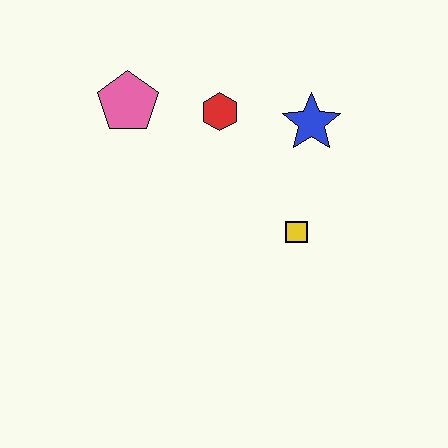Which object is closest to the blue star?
The red hexagon is closest to the blue star.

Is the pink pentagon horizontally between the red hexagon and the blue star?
No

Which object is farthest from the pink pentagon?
The yellow square is farthest from the pink pentagon.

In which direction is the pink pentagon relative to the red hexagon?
The pink pentagon is to the left of the red hexagon.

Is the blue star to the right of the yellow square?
Yes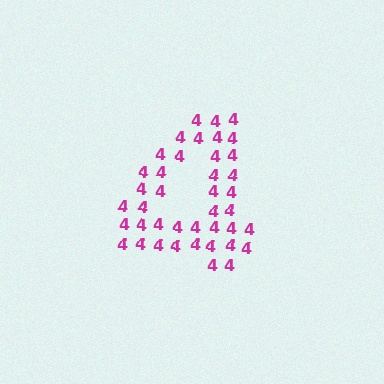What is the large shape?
The large shape is the digit 4.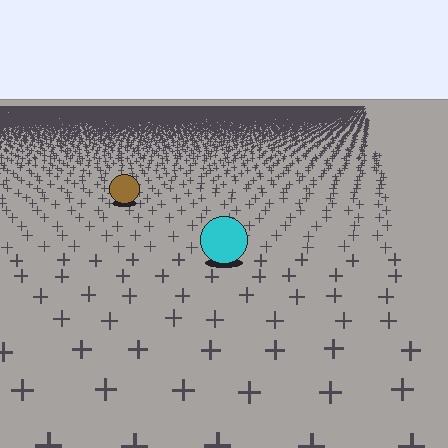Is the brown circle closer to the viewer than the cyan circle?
No. The cyan circle is closer — you can tell from the texture gradient: the ground texture is coarser near it.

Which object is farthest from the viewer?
The brown circle is farthest from the viewer. It appears smaller and the ground texture around it is denser.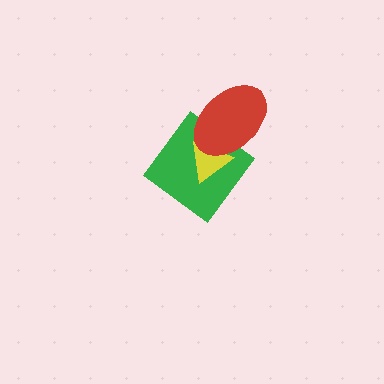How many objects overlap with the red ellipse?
2 objects overlap with the red ellipse.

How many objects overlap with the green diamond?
2 objects overlap with the green diamond.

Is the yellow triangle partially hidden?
Yes, it is partially covered by another shape.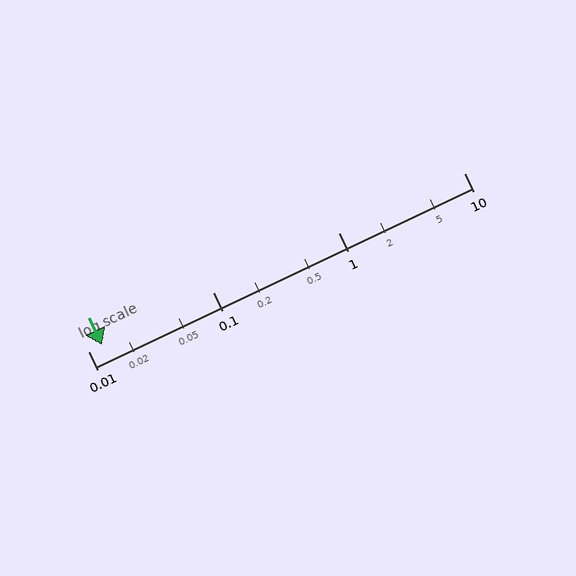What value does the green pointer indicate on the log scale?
The pointer indicates approximately 0.013.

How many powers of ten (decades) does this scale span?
The scale spans 3 decades, from 0.01 to 10.